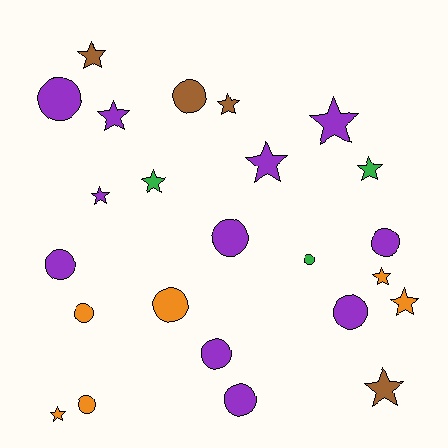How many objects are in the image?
There are 24 objects.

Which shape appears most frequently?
Star, with 12 objects.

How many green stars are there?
There are 2 green stars.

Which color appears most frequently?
Purple, with 11 objects.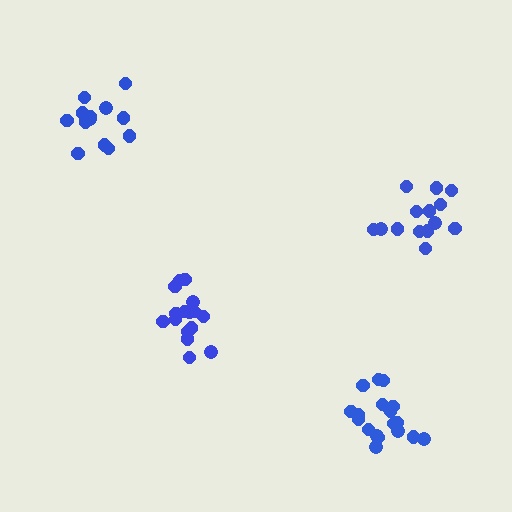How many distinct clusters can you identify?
There are 4 distinct clusters.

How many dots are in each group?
Group 1: 19 dots, Group 2: 17 dots, Group 3: 14 dots, Group 4: 14 dots (64 total).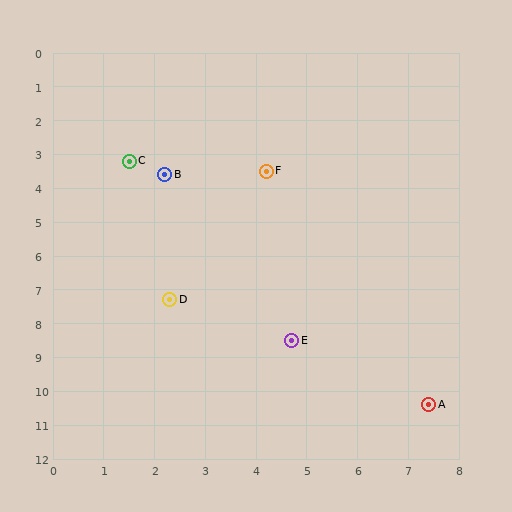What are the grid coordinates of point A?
Point A is at approximately (7.4, 10.4).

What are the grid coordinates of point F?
Point F is at approximately (4.2, 3.5).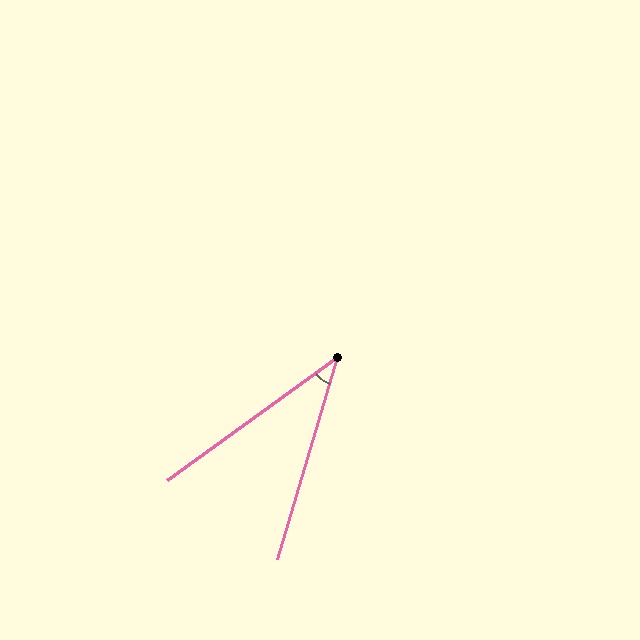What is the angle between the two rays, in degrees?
Approximately 38 degrees.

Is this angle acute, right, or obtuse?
It is acute.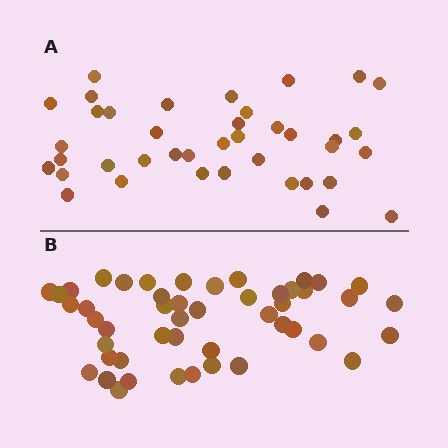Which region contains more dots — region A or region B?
Region B (the bottom region) has more dots.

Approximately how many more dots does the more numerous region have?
Region B has roughly 8 or so more dots than region A.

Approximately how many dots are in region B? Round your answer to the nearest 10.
About 50 dots. (The exact count is 48, which rounds to 50.)